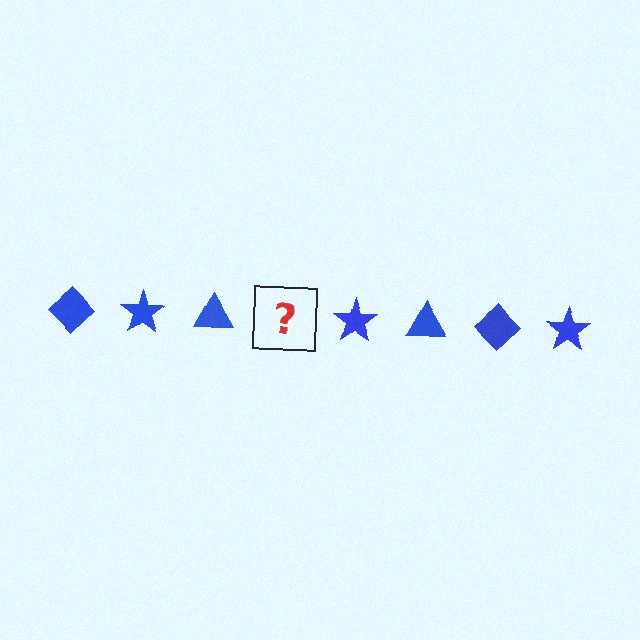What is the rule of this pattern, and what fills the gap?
The rule is that the pattern cycles through diamond, star, triangle shapes in blue. The gap should be filled with a blue diamond.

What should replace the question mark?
The question mark should be replaced with a blue diamond.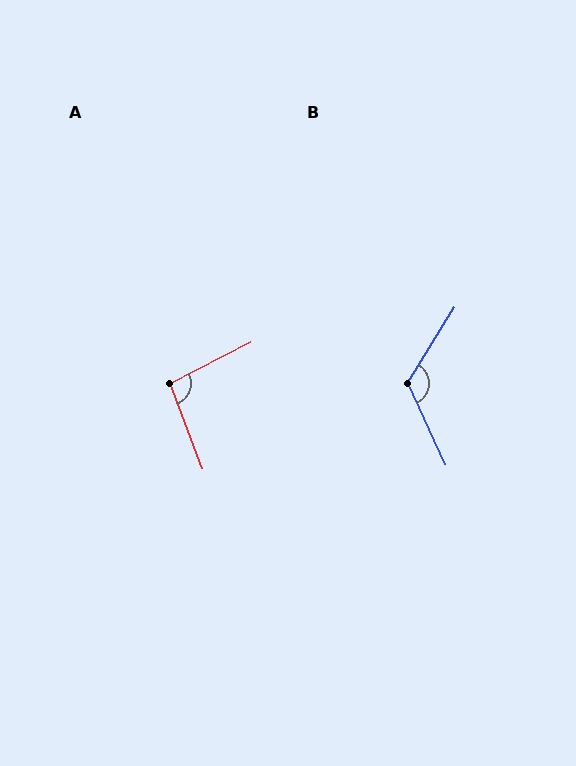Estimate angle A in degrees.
Approximately 97 degrees.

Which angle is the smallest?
A, at approximately 97 degrees.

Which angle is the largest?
B, at approximately 123 degrees.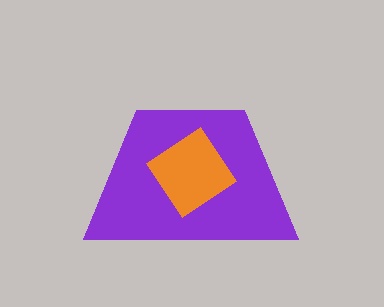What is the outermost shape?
The purple trapezoid.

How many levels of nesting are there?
2.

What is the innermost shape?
The orange diamond.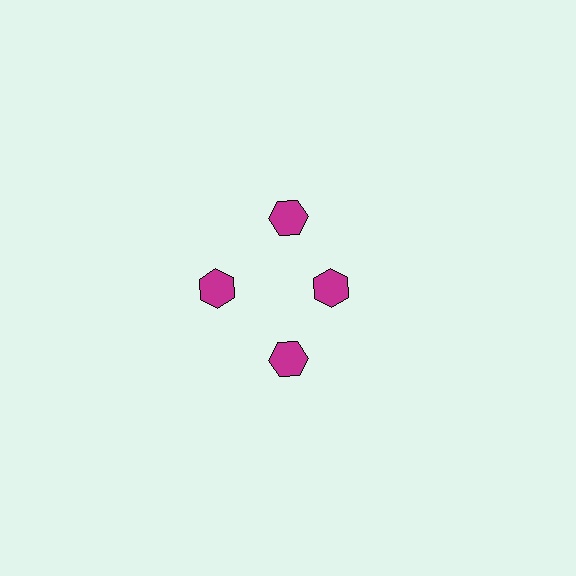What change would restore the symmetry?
The symmetry would be restored by moving it outward, back onto the ring so that all 4 hexagons sit at equal angles and equal distance from the center.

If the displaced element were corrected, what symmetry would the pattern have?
It would have 4-fold rotational symmetry — the pattern would map onto itself every 90 degrees.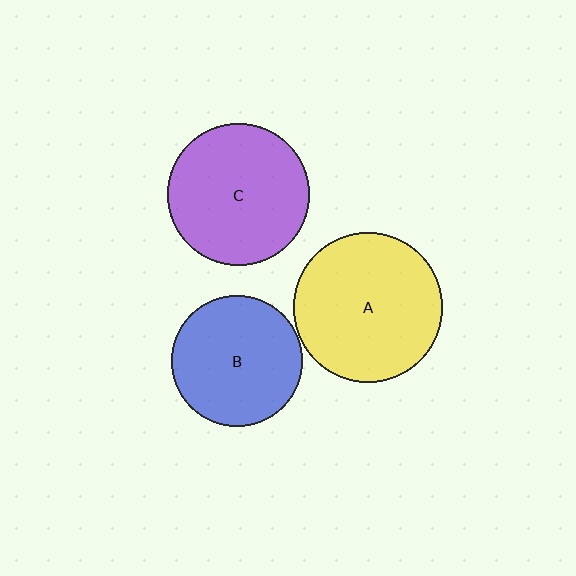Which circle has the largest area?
Circle A (yellow).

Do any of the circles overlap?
No, none of the circles overlap.